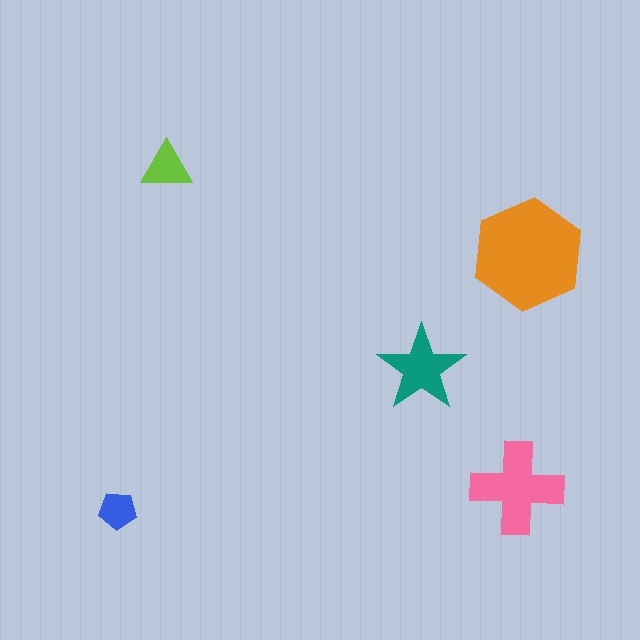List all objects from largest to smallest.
The orange hexagon, the pink cross, the teal star, the lime triangle, the blue pentagon.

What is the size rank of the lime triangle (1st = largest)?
4th.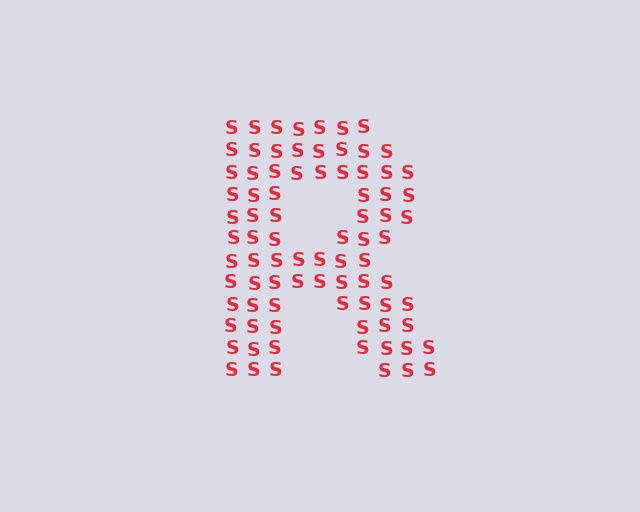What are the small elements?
The small elements are letter S's.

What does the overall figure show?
The overall figure shows the letter R.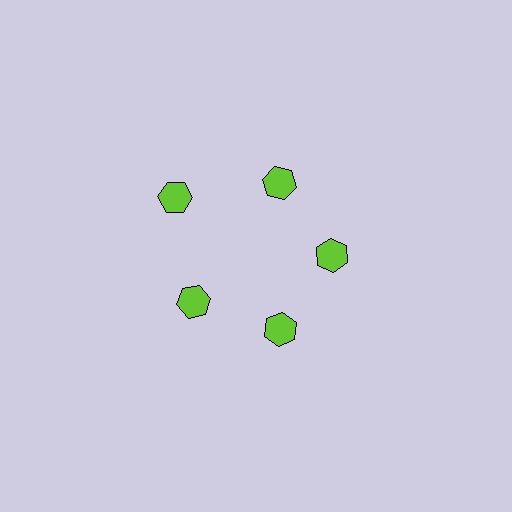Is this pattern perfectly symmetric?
No. The 5 lime hexagons are arranged in a ring, but one element near the 10 o'clock position is pushed outward from the center, breaking the 5-fold rotational symmetry.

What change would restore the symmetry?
The symmetry would be restored by moving it inward, back onto the ring so that all 5 hexagons sit at equal angles and equal distance from the center.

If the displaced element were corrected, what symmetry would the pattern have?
It would have 5-fold rotational symmetry — the pattern would map onto itself every 72 degrees.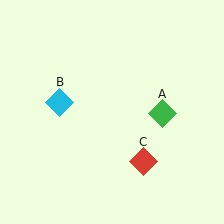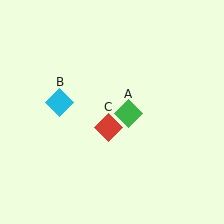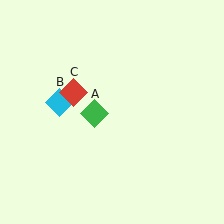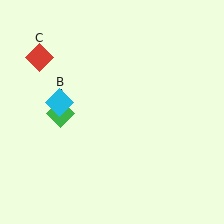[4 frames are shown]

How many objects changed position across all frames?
2 objects changed position: green diamond (object A), red diamond (object C).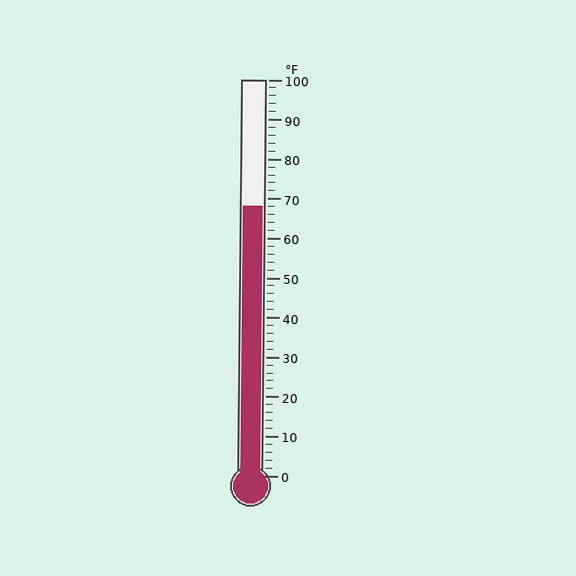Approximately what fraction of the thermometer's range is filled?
The thermometer is filled to approximately 70% of its range.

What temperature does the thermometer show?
The thermometer shows approximately 68°F.